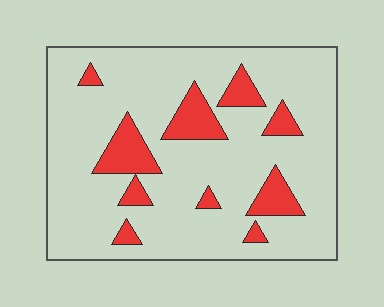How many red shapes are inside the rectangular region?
10.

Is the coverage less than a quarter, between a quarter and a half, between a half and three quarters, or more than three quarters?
Less than a quarter.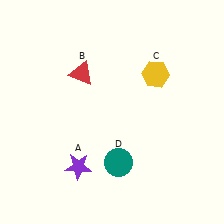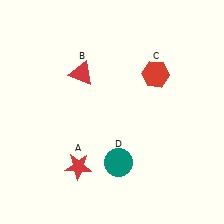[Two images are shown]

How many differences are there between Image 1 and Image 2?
There are 2 differences between the two images.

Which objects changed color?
A changed from purple to red. C changed from yellow to red.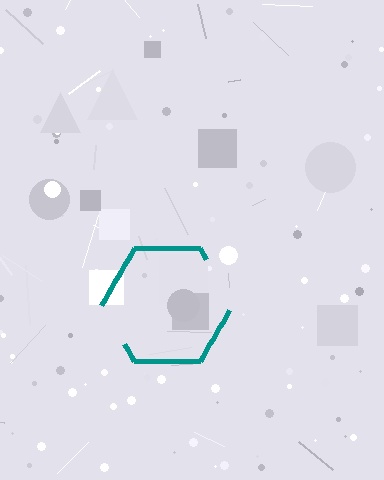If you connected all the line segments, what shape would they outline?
They would outline a hexagon.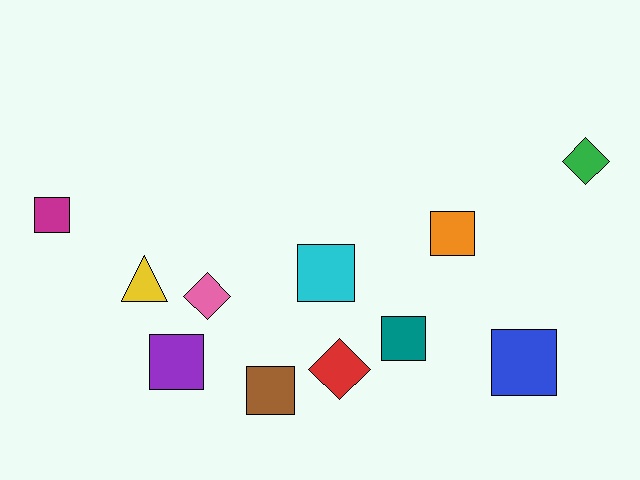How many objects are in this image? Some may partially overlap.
There are 11 objects.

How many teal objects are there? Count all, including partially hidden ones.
There is 1 teal object.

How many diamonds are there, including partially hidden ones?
There are 3 diamonds.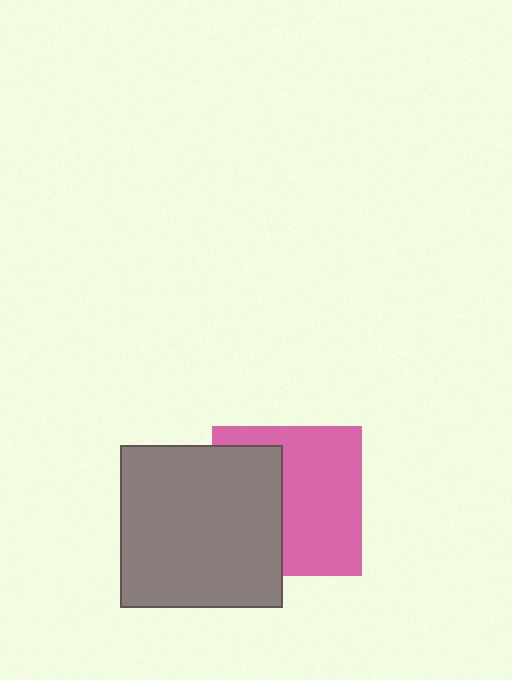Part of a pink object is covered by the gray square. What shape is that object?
It is a square.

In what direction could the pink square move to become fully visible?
The pink square could move right. That would shift it out from behind the gray square entirely.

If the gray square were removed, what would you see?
You would see the complete pink square.